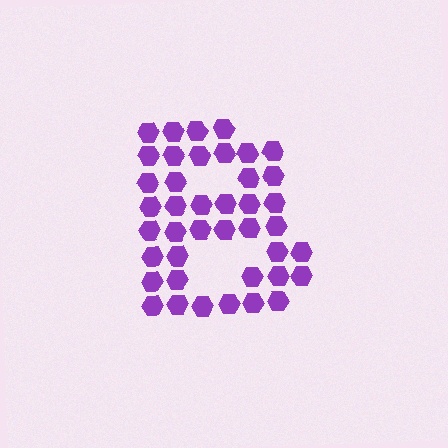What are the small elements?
The small elements are hexagons.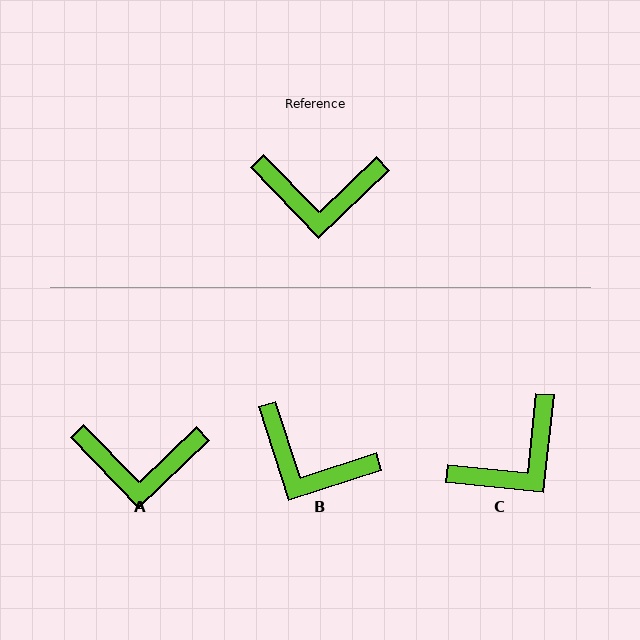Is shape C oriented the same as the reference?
No, it is off by about 40 degrees.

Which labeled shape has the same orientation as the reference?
A.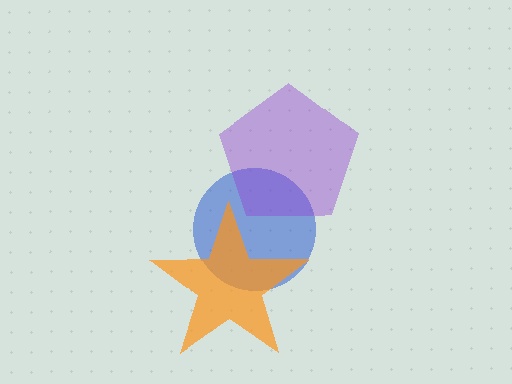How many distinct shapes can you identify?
There are 3 distinct shapes: a blue circle, a purple pentagon, an orange star.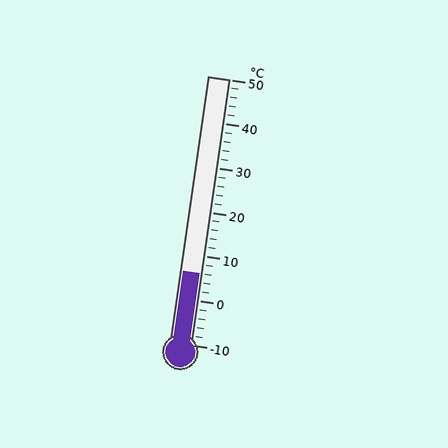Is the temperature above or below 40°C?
The temperature is below 40°C.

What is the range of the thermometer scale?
The thermometer scale ranges from -10°C to 50°C.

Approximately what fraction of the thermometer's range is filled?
The thermometer is filled to approximately 25% of its range.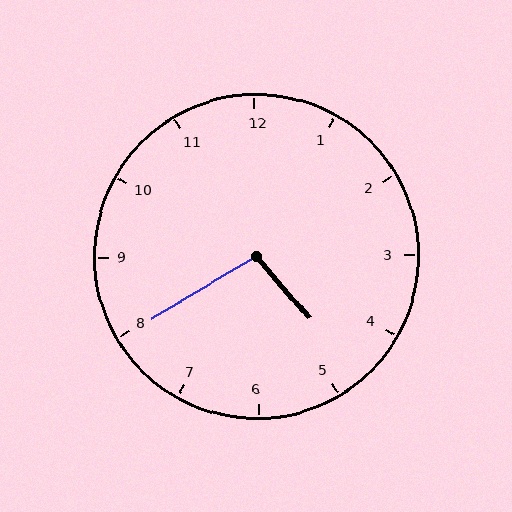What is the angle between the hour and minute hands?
Approximately 100 degrees.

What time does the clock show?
4:40.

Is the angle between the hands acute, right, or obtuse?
It is obtuse.